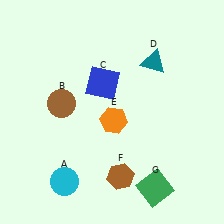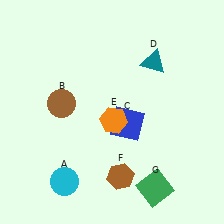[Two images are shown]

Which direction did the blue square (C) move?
The blue square (C) moved down.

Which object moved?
The blue square (C) moved down.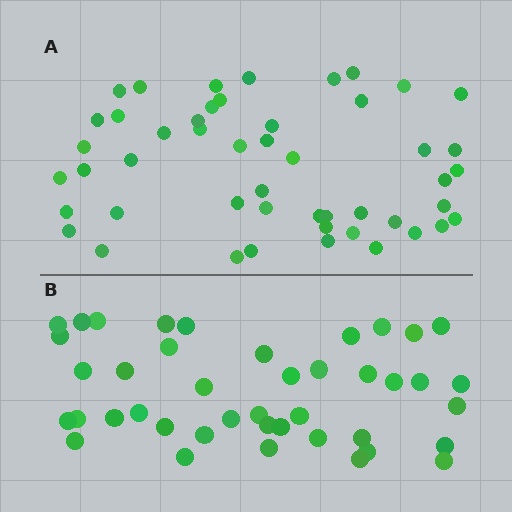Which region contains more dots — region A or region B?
Region A (the top region) has more dots.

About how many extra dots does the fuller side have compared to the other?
Region A has roughly 8 or so more dots than region B.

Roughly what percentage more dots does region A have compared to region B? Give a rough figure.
About 15% more.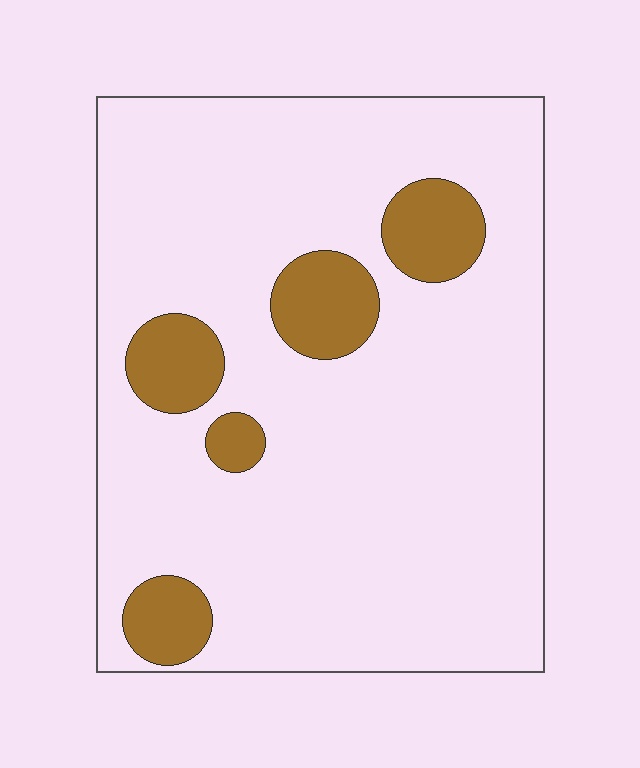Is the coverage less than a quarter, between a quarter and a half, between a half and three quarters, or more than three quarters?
Less than a quarter.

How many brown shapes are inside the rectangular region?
5.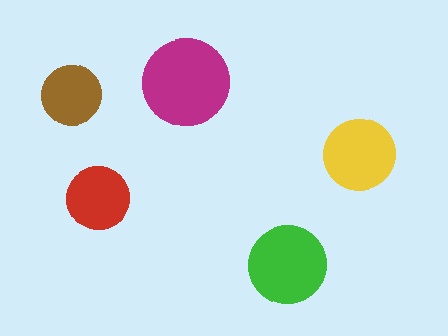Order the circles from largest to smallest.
the magenta one, the green one, the yellow one, the red one, the brown one.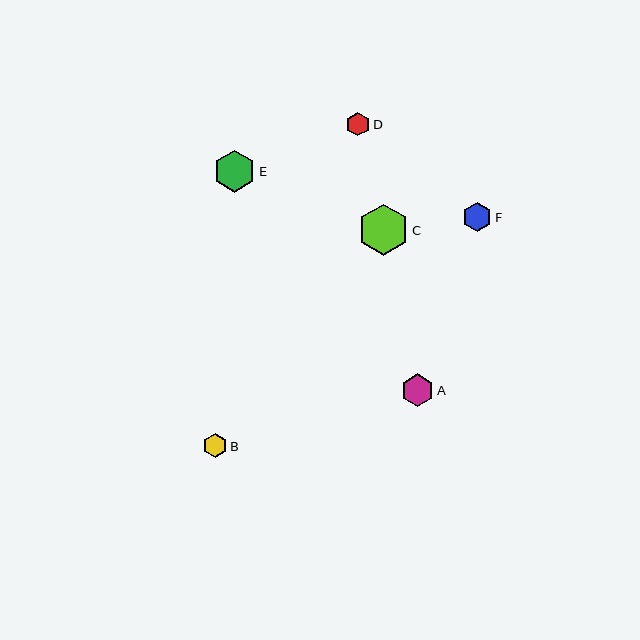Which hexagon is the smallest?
Hexagon B is the smallest with a size of approximately 24 pixels.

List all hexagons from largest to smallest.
From largest to smallest: C, E, A, F, D, B.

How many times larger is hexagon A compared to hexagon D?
Hexagon A is approximately 1.4 times the size of hexagon D.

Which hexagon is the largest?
Hexagon C is the largest with a size of approximately 51 pixels.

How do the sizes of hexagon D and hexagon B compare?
Hexagon D and hexagon B are approximately the same size.